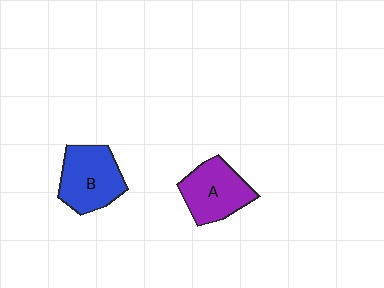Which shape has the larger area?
Shape B (blue).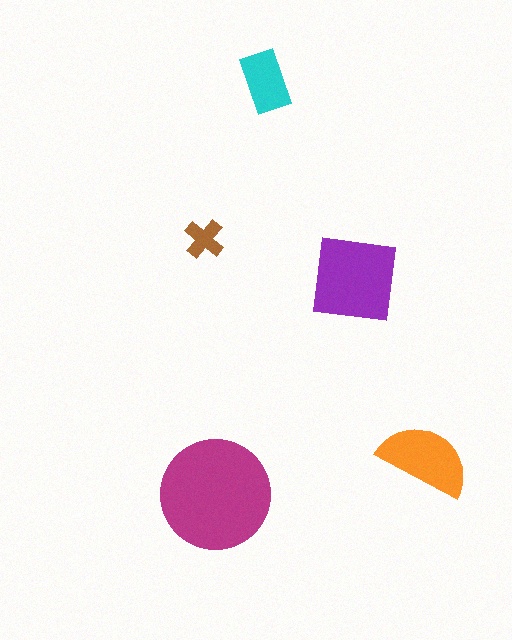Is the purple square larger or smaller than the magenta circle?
Smaller.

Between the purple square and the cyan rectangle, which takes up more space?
The purple square.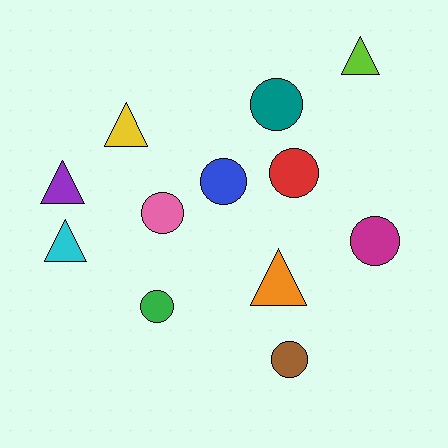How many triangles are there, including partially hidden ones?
There are 5 triangles.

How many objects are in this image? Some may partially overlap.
There are 12 objects.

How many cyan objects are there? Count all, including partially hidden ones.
There is 1 cyan object.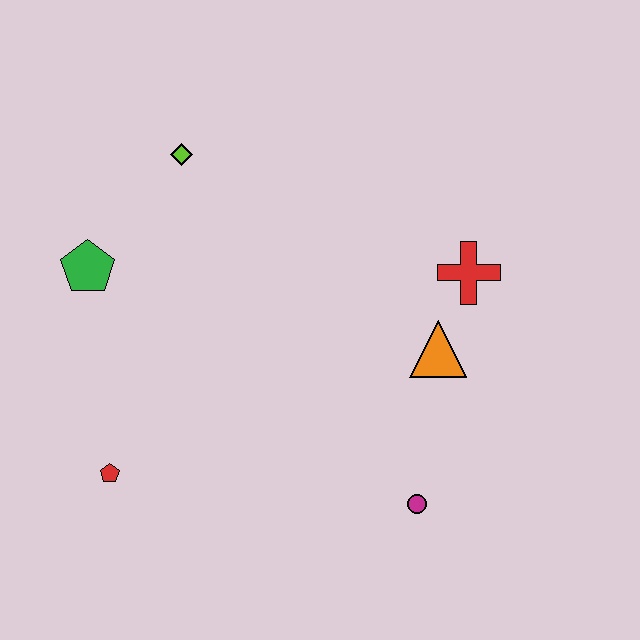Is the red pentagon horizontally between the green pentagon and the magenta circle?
Yes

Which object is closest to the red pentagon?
The green pentagon is closest to the red pentagon.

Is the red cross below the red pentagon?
No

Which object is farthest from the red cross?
The red pentagon is farthest from the red cross.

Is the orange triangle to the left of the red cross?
Yes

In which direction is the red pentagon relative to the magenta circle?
The red pentagon is to the left of the magenta circle.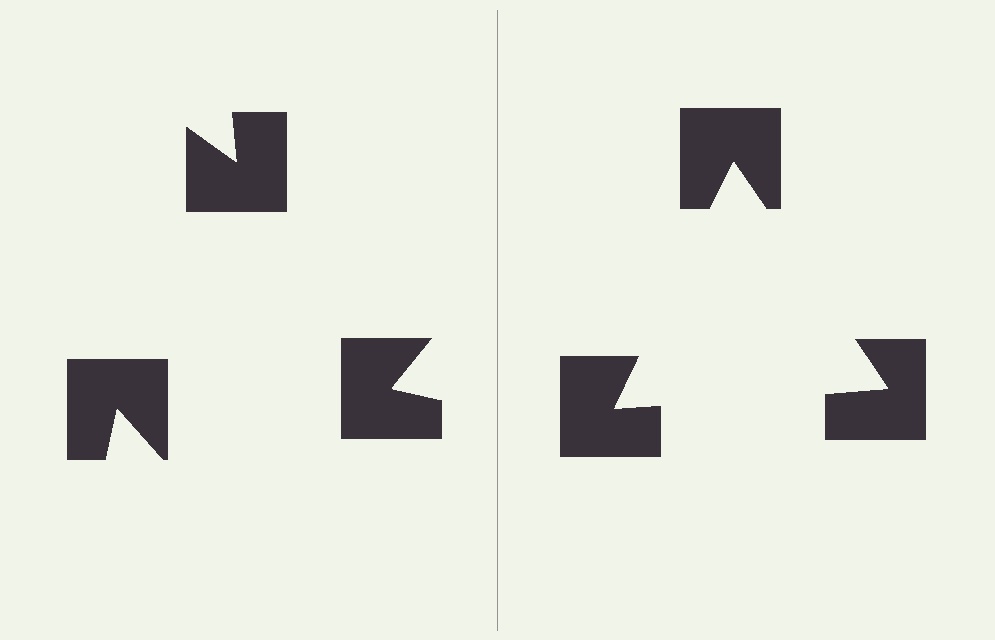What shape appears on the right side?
An illusory triangle.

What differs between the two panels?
The notched squares are positioned identically on both sides; only the wedge orientations differ. On the right they align to a triangle; on the left they are misaligned.